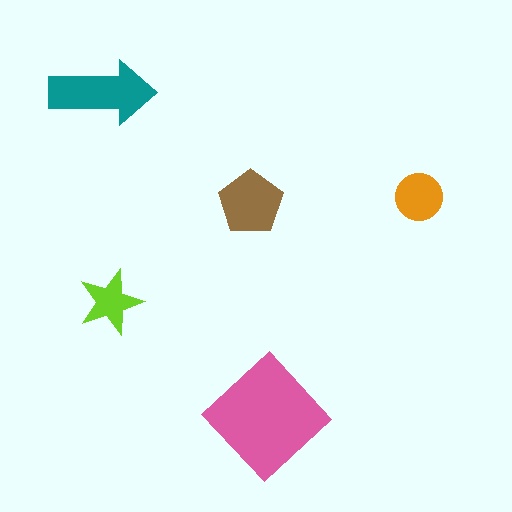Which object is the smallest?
The lime star.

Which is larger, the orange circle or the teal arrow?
The teal arrow.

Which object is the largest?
The pink diamond.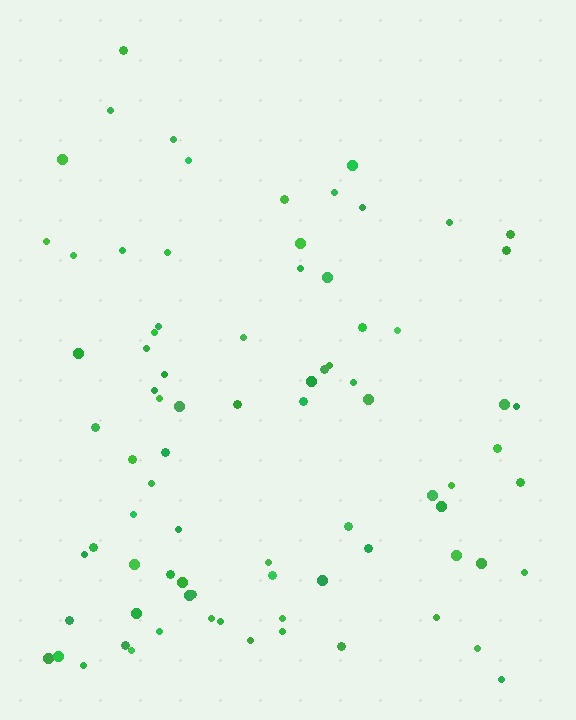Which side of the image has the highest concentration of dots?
The bottom.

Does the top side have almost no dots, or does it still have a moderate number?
Still a moderate number, just noticeably fewer than the bottom.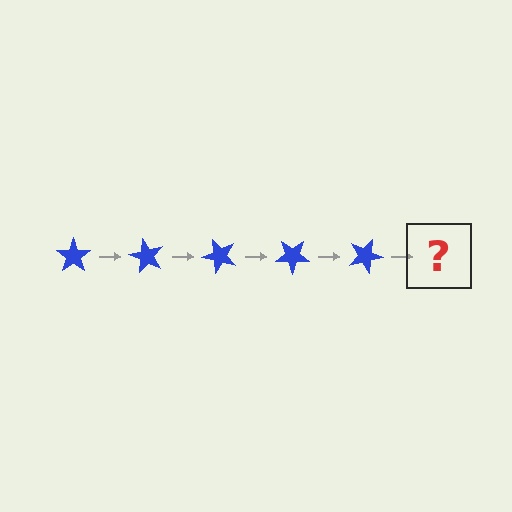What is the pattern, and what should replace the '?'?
The pattern is that the star rotates 60 degrees each step. The '?' should be a blue star rotated 300 degrees.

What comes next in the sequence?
The next element should be a blue star rotated 300 degrees.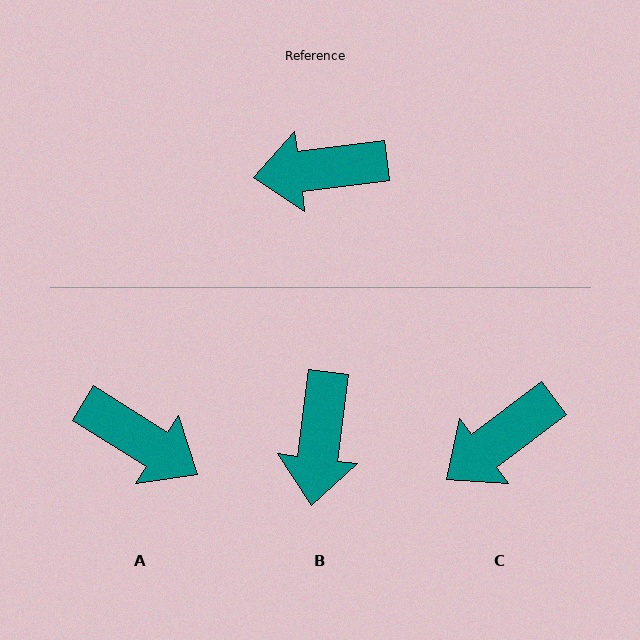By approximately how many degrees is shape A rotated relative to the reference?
Approximately 141 degrees counter-clockwise.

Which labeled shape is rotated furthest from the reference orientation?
A, about 141 degrees away.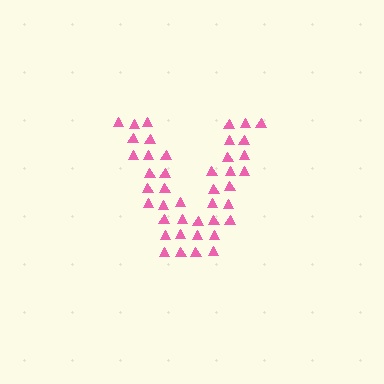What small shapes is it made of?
It is made of small triangles.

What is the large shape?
The large shape is the letter V.